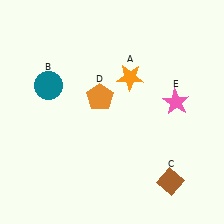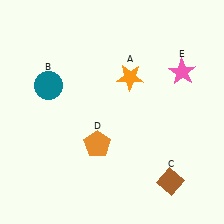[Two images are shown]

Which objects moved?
The objects that moved are: the orange pentagon (D), the pink star (E).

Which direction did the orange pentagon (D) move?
The orange pentagon (D) moved down.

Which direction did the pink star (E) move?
The pink star (E) moved up.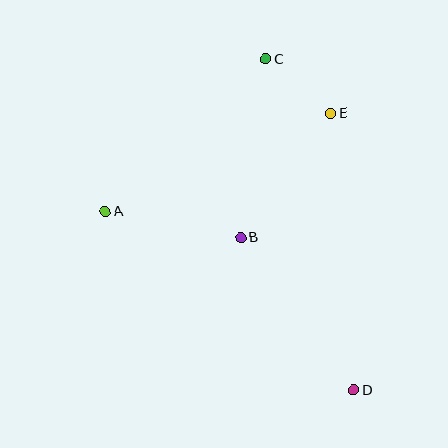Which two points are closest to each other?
Points C and E are closest to each other.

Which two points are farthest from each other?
Points C and D are farthest from each other.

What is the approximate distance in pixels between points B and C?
The distance between B and C is approximately 181 pixels.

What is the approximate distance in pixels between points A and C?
The distance between A and C is approximately 221 pixels.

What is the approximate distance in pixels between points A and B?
The distance between A and B is approximately 138 pixels.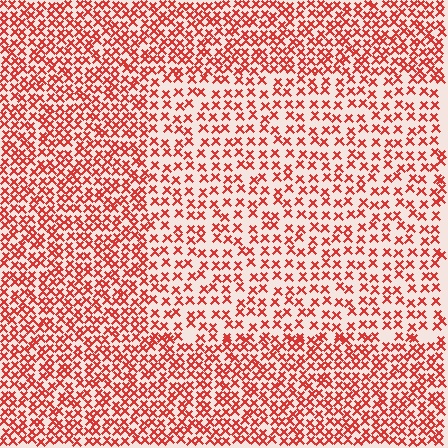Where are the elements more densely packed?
The elements are more densely packed outside the rectangle boundary.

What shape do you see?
I see a rectangle.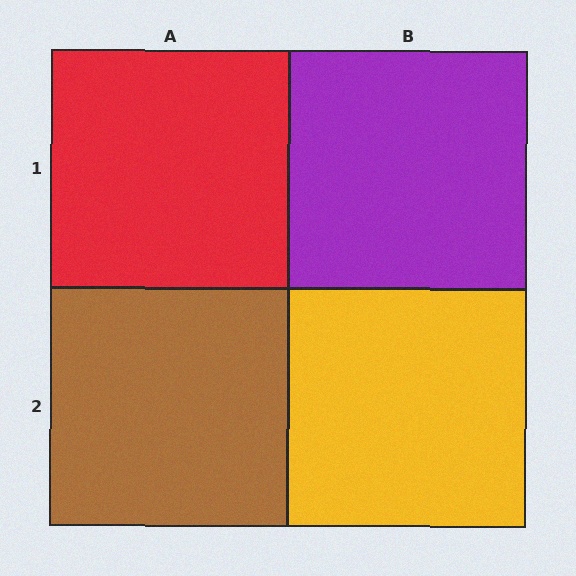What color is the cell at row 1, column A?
Red.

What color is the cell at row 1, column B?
Purple.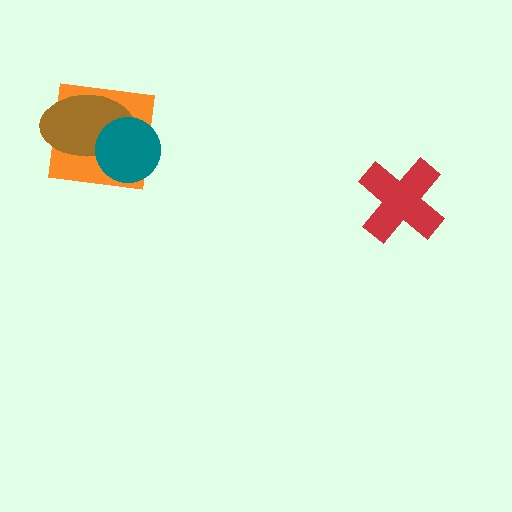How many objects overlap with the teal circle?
2 objects overlap with the teal circle.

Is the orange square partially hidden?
Yes, it is partially covered by another shape.